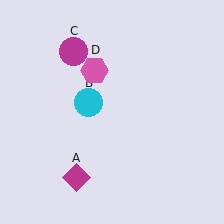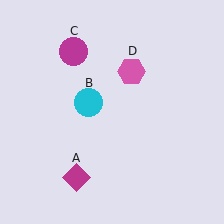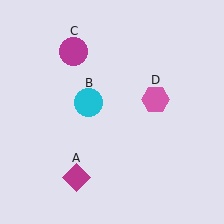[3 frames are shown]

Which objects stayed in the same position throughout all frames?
Magenta diamond (object A) and cyan circle (object B) and magenta circle (object C) remained stationary.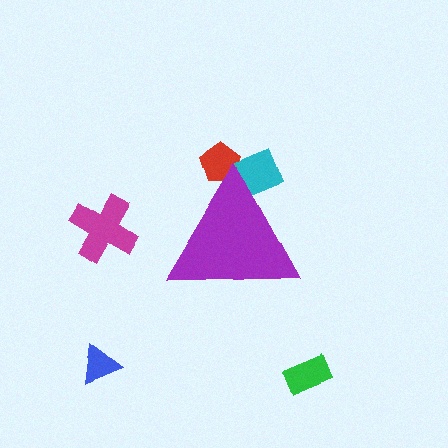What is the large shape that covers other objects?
A purple triangle.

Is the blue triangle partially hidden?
No, the blue triangle is fully visible.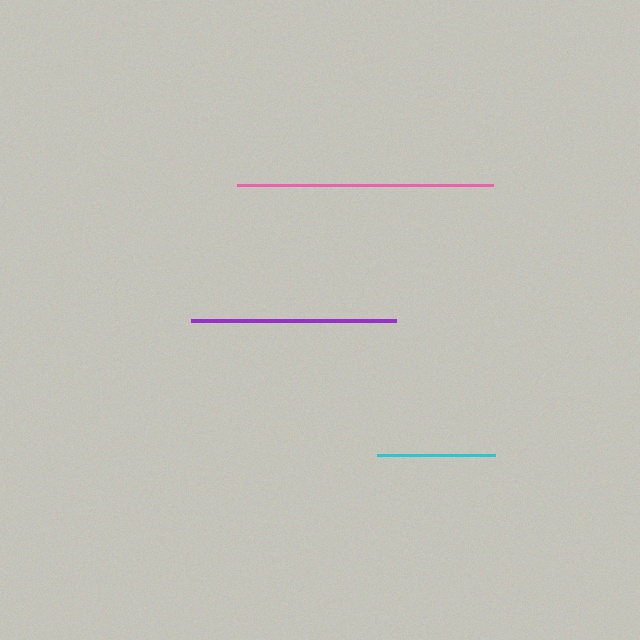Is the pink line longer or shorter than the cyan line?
The pink line is longer than the cyan line.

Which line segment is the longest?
The pink line is the longest at approximately 256 pixels.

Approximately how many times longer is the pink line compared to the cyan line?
The pink line is approximately 2.2 times the length of the cyan line.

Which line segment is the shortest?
The cyan line is the shortest at approximately 118 pixels.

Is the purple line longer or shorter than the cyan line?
The purple line is longer than the cyan line.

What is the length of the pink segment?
The pink segment is approximately 256 pixels long.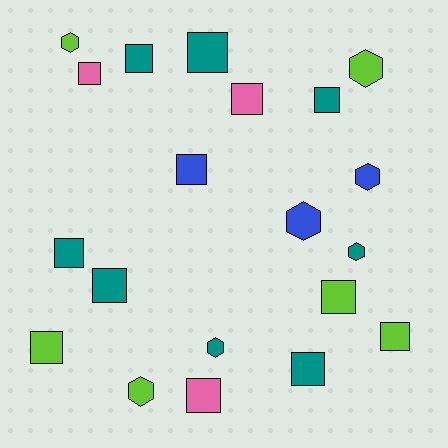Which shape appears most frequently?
Square, with 13 objects.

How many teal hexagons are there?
There are 2 teal hexagons.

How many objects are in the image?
There are 20 objects.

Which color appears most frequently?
Teal, with 8 objects.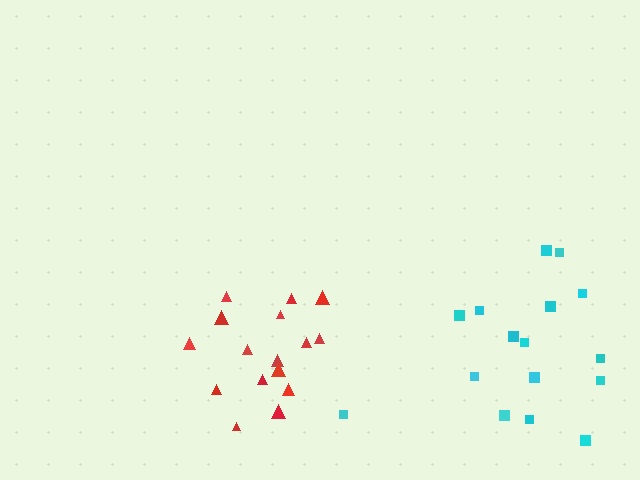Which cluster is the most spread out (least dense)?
Cyan.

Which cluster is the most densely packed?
Red.